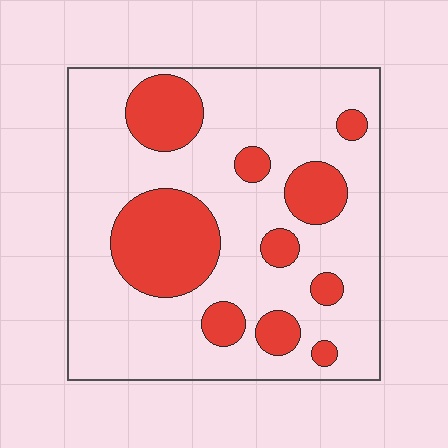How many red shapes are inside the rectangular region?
10.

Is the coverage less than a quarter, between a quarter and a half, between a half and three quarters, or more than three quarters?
Between a quarter and a half.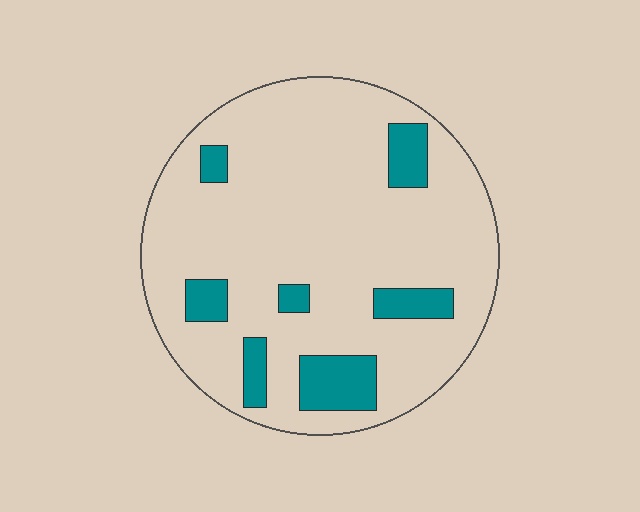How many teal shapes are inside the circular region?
7.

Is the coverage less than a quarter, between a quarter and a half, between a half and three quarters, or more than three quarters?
Less than a quarter.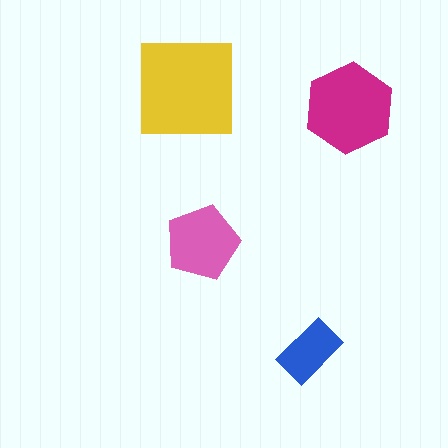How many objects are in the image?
There are 4 objects in the image.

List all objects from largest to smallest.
The yellow square, the magenta hexagon, the pink pentagon, the blue rectangle.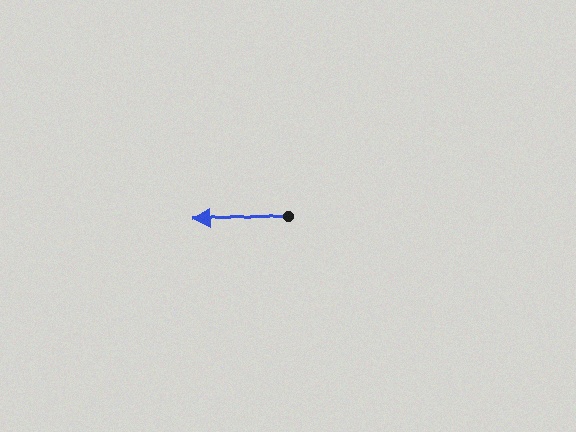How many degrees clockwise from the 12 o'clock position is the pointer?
Approximately 267 degrees.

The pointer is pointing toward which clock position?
Roughly 9 o'clock.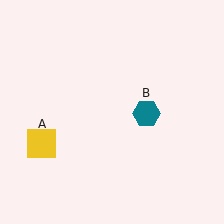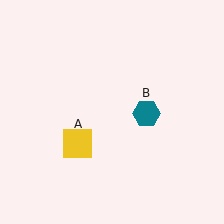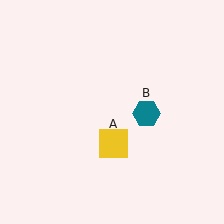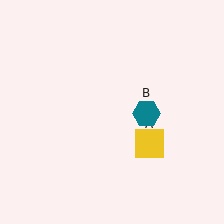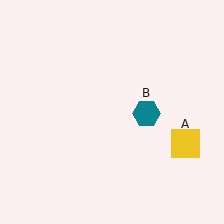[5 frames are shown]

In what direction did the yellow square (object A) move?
The yellow square (object A) moved right.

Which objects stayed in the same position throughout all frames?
Teal hexagon (object B) remained stationary.